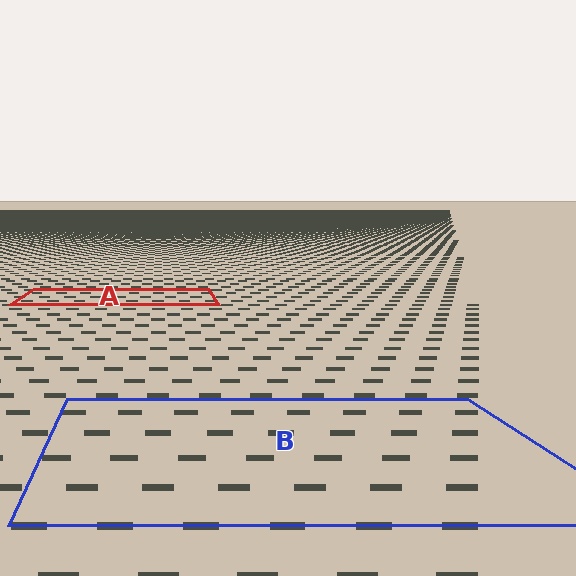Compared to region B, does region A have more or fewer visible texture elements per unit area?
Region A has more texture elements per unit area — they are packed more densely because it is farther away.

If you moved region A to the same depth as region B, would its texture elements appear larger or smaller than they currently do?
They would appear larger. At a closer depth, the same texture elements are projected at a bigger on-screen size.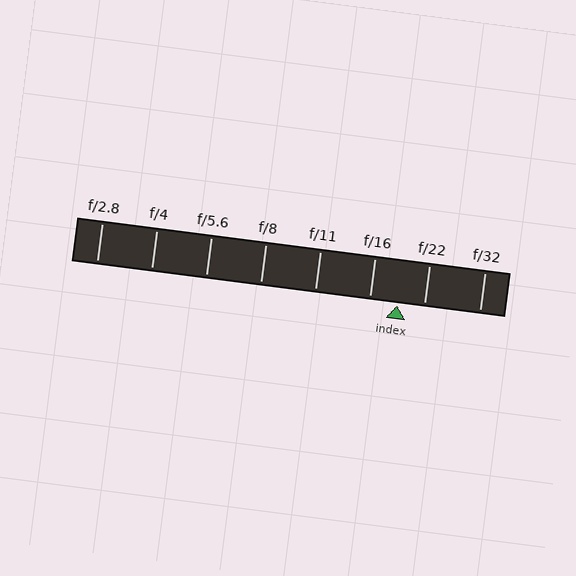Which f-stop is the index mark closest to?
The index mark is closest to f/22.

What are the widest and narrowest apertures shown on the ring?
The widest aperture shown is f/2.8 and the narrowest is f/32.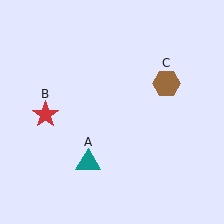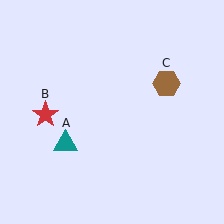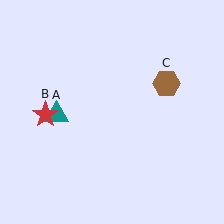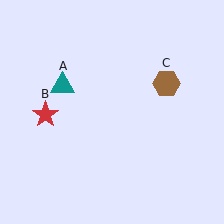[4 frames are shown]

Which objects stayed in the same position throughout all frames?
Red star (object B) and brown hexagon (object C) remained stationary.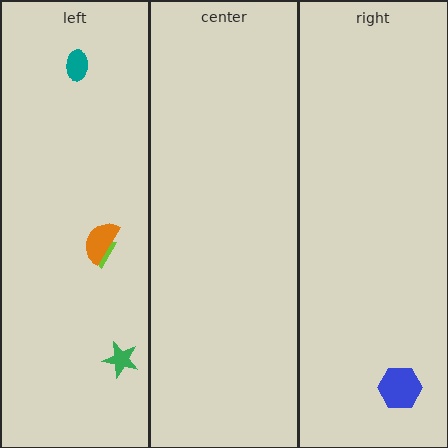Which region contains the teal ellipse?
The left region.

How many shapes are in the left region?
4.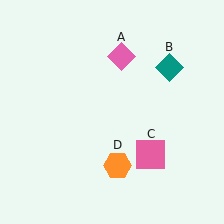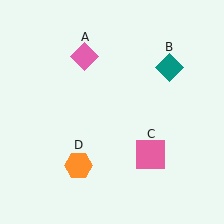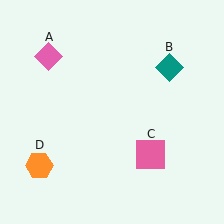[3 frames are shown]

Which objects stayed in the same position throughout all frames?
Teal diamond (object B) and pink square (object C) remained stationary.